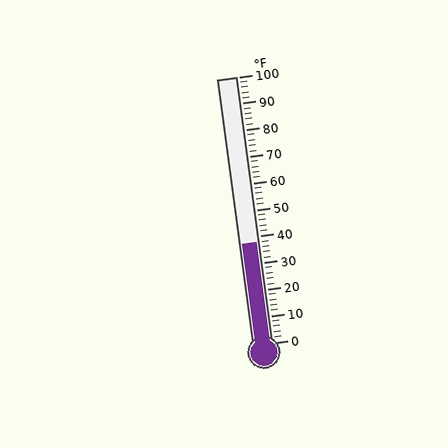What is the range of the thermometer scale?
The thermometer scale ranges from 0°F to 100°F.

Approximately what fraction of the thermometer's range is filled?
The thermometer is filled to approximately 40% of its range.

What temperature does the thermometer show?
The thermometer shows approximately 38°F.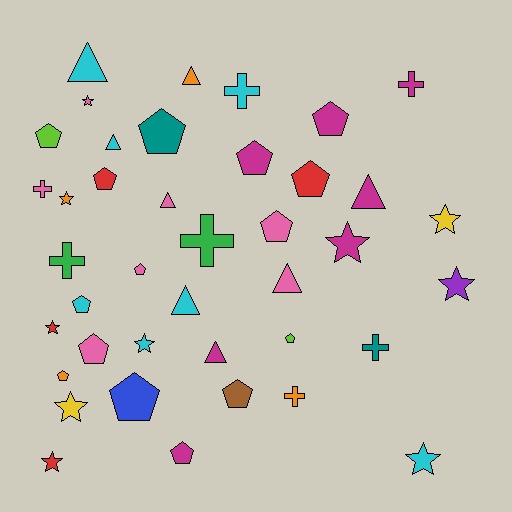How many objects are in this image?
There are 40 objects.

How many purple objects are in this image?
There is 1 purple object.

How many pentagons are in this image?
There are 15 pentagons.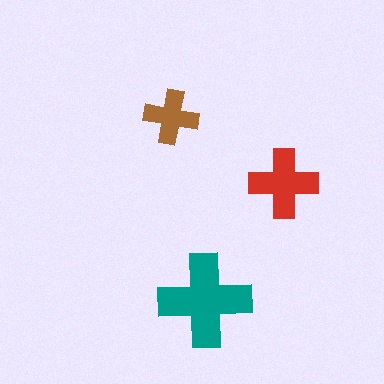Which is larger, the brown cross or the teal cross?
The teal one.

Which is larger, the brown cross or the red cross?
The red one.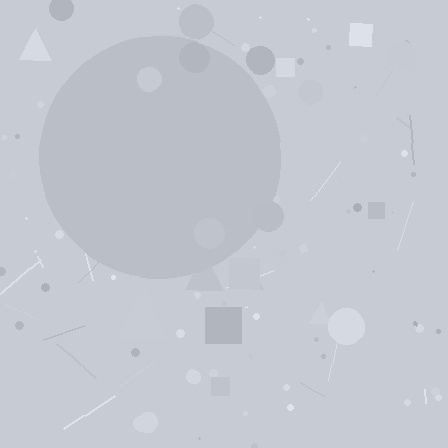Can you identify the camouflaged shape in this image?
The camouflaged shape is a circle.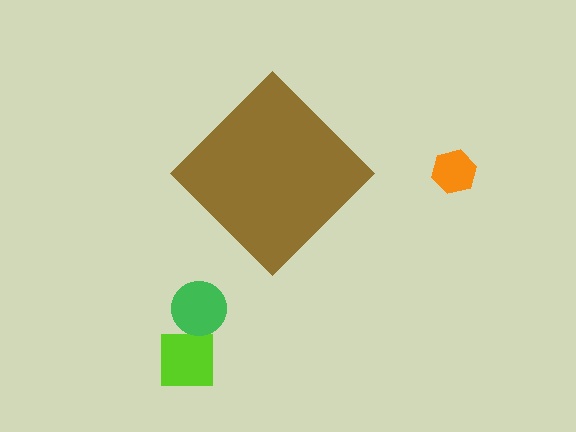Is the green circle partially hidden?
No, the green circle is fully visible.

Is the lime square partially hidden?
No, the lime square is fully visible.